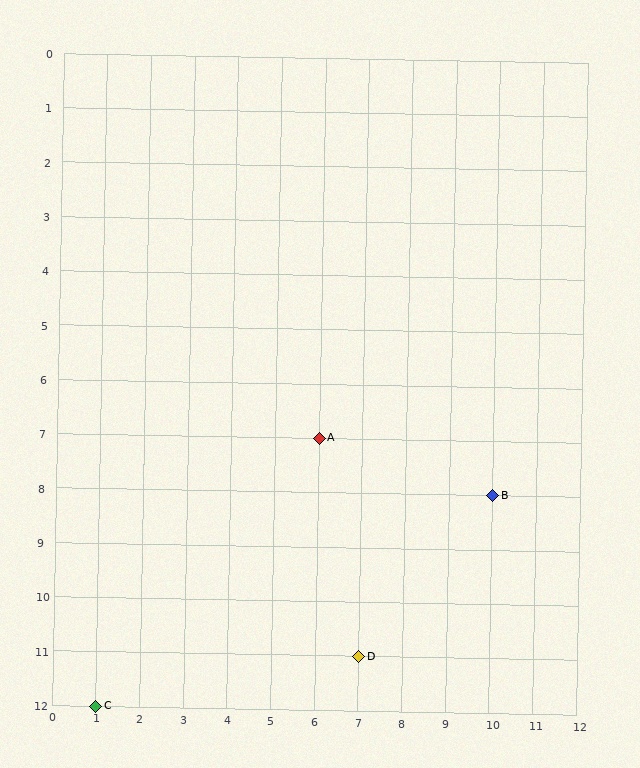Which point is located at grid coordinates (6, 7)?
Point A is at (6, 7).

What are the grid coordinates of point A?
Point A is at grid coordinates (6, 7).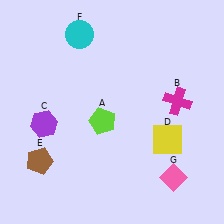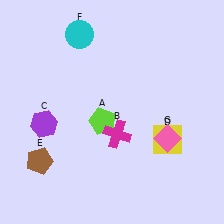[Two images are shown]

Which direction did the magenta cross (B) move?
The magenta cross (B) moved left.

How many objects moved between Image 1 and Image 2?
2 objects moved between the two images.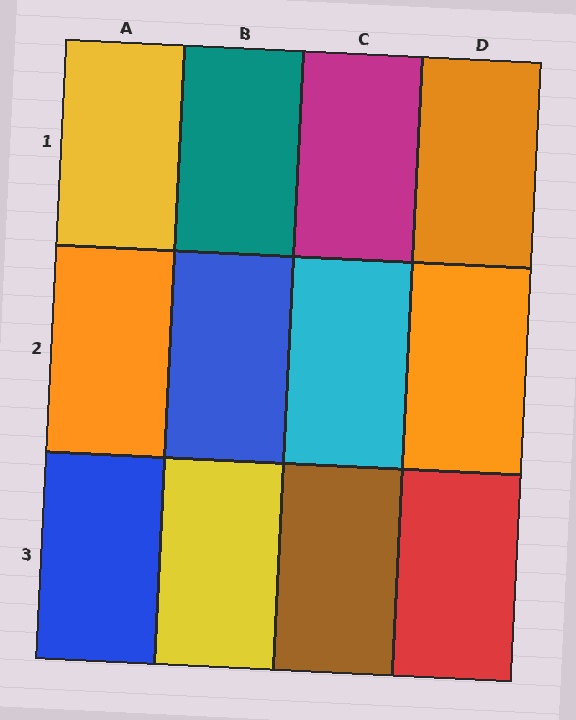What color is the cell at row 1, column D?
Orange.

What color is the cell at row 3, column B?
Yellow.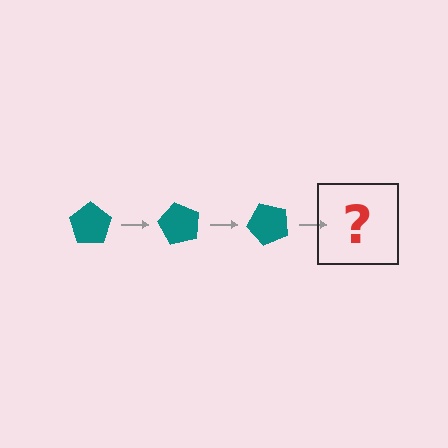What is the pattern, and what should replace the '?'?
The pattern is that the pentagon rotates 60 degrees each step. The '?' should be a teal pentagon rotated 180 degrees.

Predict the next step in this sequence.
The next step is a teal pentagon rotated 180 degrees.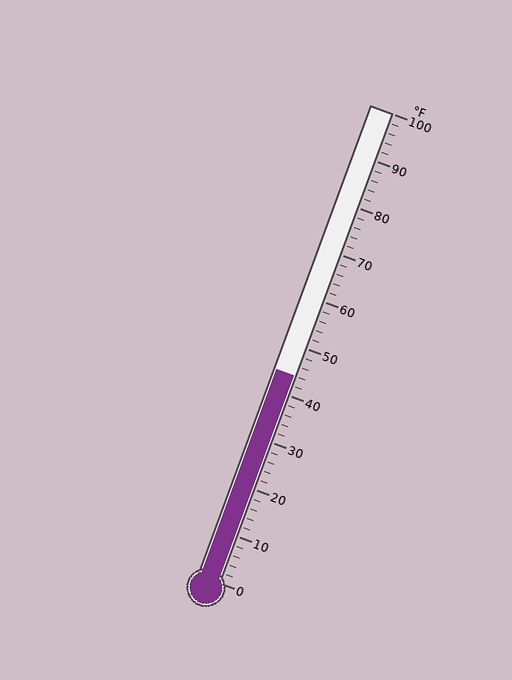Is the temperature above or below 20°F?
The temperature is above 20°F.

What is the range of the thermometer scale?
The thermometer scale ranges from 0°F to 100°F.